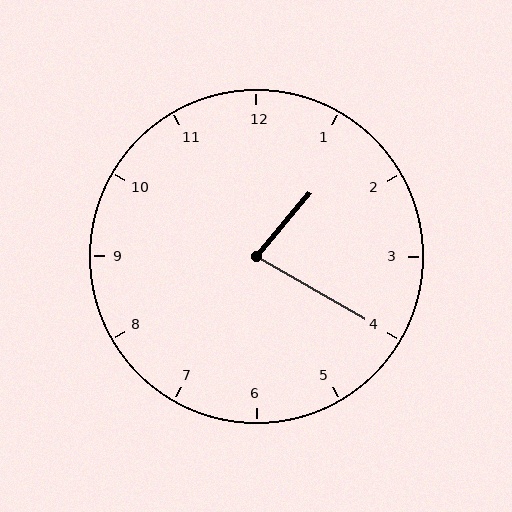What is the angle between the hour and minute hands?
Approximately 80 degrees.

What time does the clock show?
1:20.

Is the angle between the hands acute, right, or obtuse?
It is acute.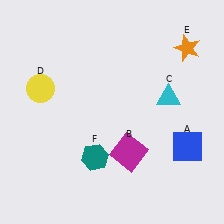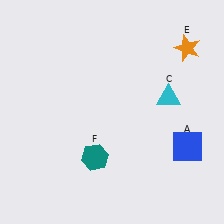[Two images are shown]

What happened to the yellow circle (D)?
The yellow circle (D) was removed in Image 2. It was in the top-left area of Image 1.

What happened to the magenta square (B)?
The magenta square (B) was removed in Image 2. It was in the bottom-right area of Image 1.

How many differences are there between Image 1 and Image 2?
There are 2 differences between the two images.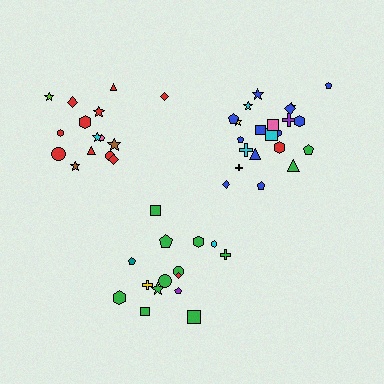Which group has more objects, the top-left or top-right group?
The top-right group.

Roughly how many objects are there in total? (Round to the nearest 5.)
Roughly 50 objects in total.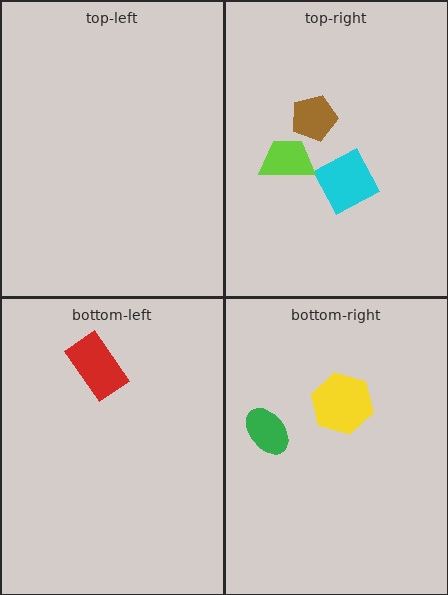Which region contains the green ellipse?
The bottom-right region.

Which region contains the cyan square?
The top-right region.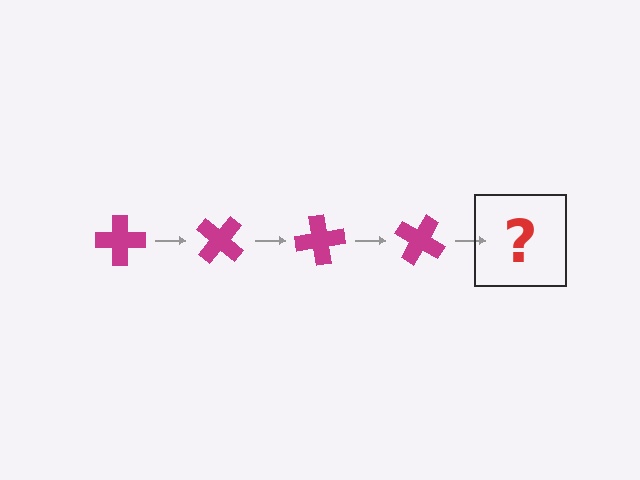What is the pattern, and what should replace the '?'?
The pattern is that the cross rotates 40 degrees each step. The '?' should be a magenta cross rotated 160 degrees.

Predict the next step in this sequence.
The next step is a magenta cross rotated 160 degrees.